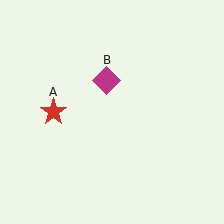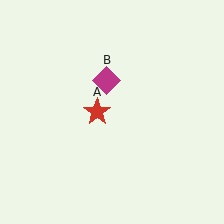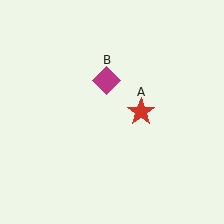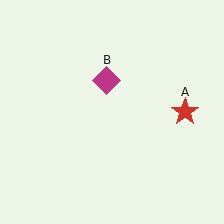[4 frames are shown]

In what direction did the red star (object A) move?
The red star (object A) moved right.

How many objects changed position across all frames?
1 object changed position: red star (object A).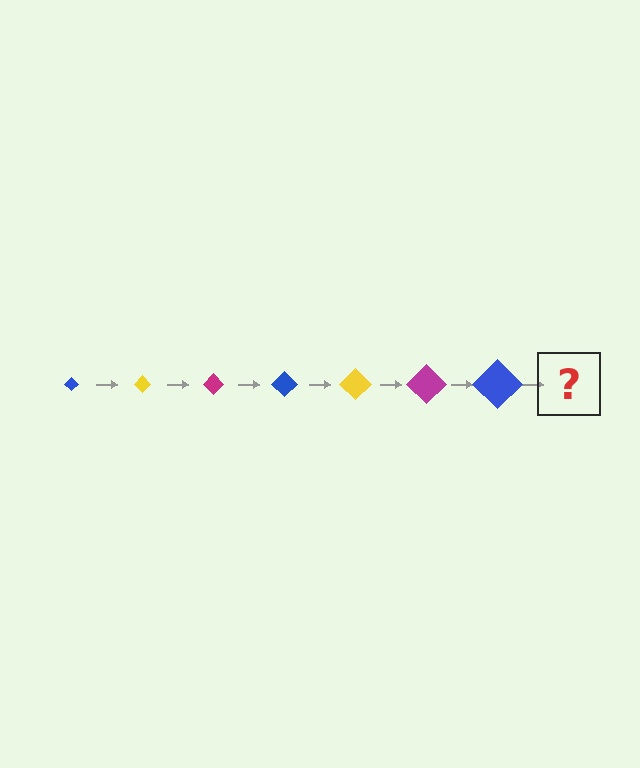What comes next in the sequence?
The next element should be a yellow diamond, larger than the previous one.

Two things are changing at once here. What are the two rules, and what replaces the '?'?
The two rules are that the diamond grows larger each step and the color cycles through blue, yellow, and magenta. The '?' should be a yellow diamond, larger than the previous one.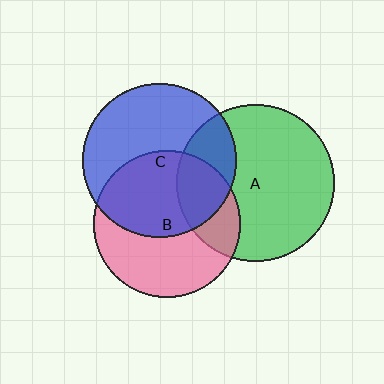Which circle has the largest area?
Circle A (green).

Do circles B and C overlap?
Yes.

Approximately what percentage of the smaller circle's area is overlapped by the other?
Approximately 50%.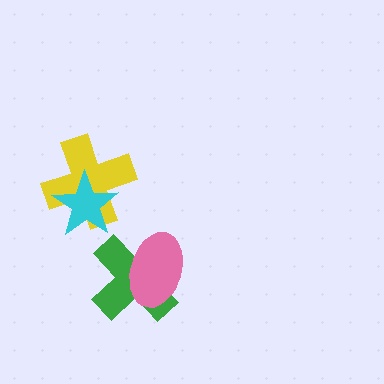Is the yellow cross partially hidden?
Yes, it is partially covered by another shape.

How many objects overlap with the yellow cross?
1 object overlaps with the yellow cross.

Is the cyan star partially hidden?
No, no other shape covers it.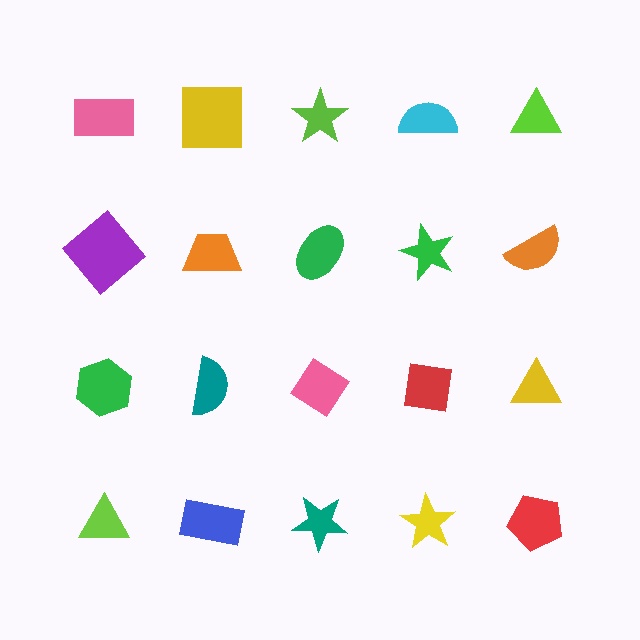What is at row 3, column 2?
A teal semicircle.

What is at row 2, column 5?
An orange semicircle.